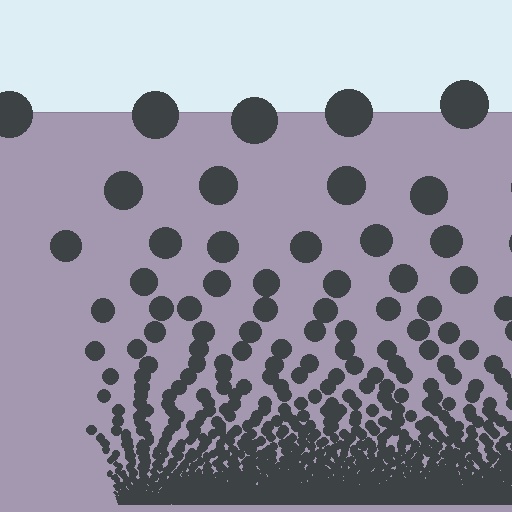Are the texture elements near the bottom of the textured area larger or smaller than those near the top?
Smaller. The gradient is inverted — elements near the bottom are smaller and denser.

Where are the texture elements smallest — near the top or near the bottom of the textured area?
Near the bottom.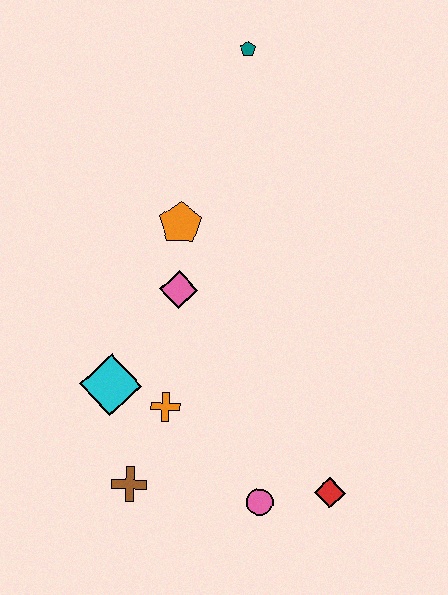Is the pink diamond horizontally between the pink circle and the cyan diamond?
Yes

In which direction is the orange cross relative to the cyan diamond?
The orange cross is to the right of the cyan diamond.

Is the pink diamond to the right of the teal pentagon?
No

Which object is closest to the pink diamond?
The orange pentagon is closest to the pink diamond.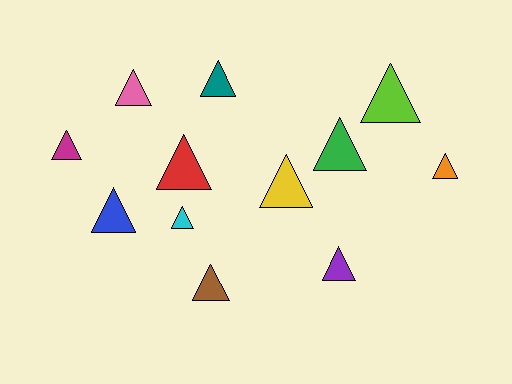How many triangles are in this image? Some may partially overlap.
There are 12 triangles.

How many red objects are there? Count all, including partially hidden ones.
There is 1 red object.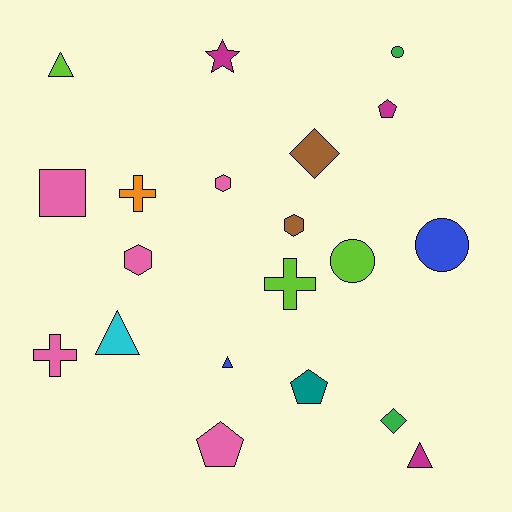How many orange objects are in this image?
There is 1 orange object.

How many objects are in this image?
There are 20 objects.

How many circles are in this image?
There are 3 circles.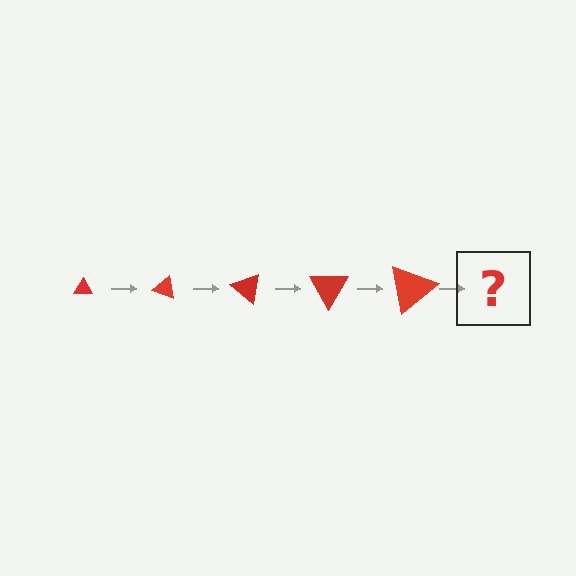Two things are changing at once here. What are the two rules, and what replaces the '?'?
The two rules are that the triangle grows larger each step and it rotates 20 degrees each step. The '?' should be a triangle, larger than the previous one and rotated 100 degrees from the start.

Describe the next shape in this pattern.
It should be a triangle, larger than the previous one and rotated 100 degrees from the start.